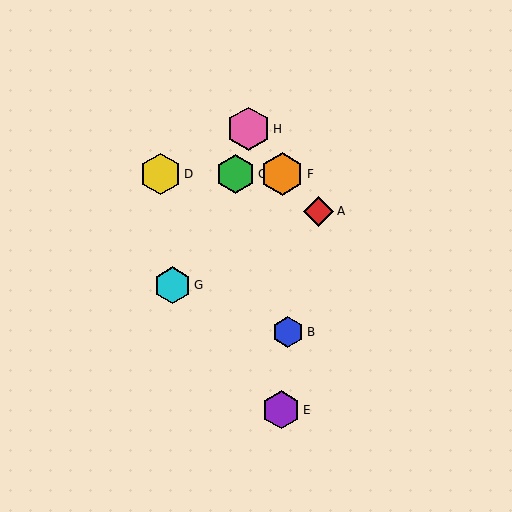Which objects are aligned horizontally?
Objects C, D, F are aligned horizontally.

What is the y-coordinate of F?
Object F is at y≈174.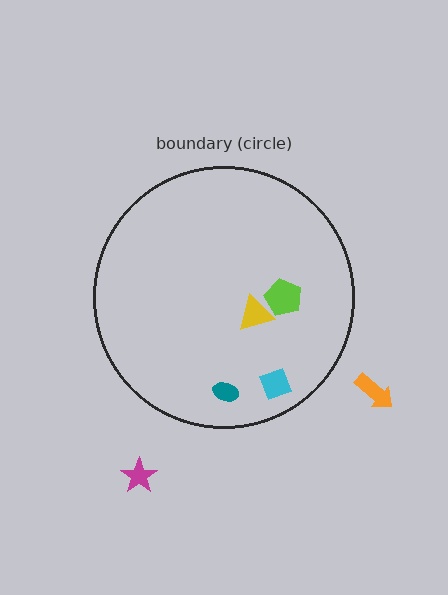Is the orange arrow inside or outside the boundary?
Outside.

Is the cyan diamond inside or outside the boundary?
Inside.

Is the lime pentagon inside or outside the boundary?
Inside.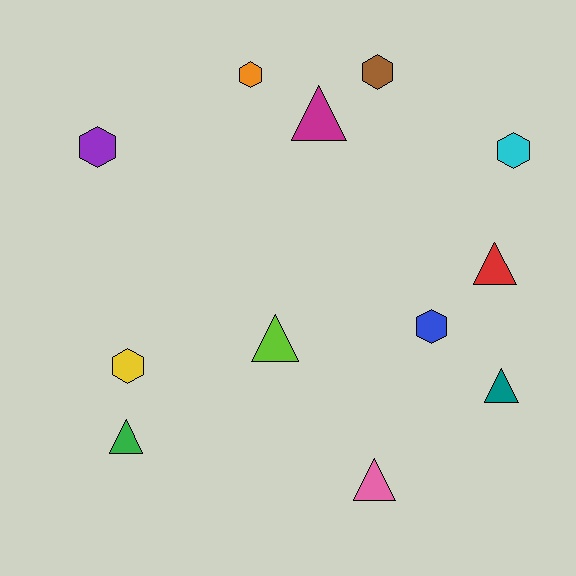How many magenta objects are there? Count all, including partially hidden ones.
There is 1 magenta object.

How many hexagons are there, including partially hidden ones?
There are 6 hexagons.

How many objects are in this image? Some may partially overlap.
There are 12 objects.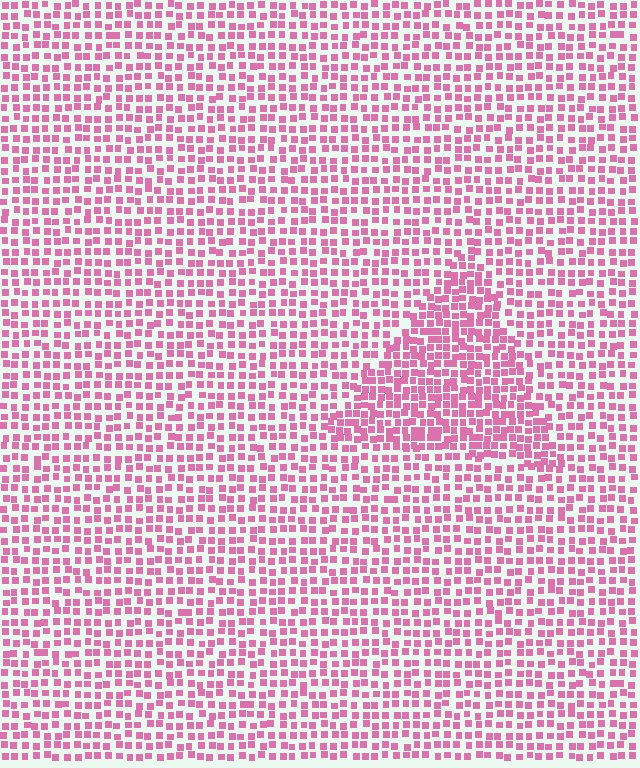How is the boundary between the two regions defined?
The boundary is defined by a change in element density (approximately 1.6x ratio). All elements are the same color, size, and shape.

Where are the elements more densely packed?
The elements are more densely packed inside the triangle boundary.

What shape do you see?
I see a triangle.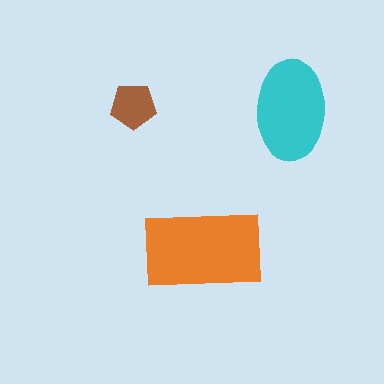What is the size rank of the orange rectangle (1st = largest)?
1st.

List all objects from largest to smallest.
The orange rectangle, the cyan ellipse, the brown pentagon.